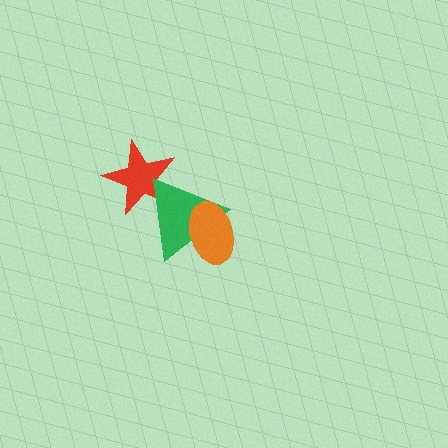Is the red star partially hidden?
Yes, it is partially covered by another shape.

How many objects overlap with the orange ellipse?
1 object overlaps with the orange ellipse.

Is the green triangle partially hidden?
Yes, it is partially covered by another shape.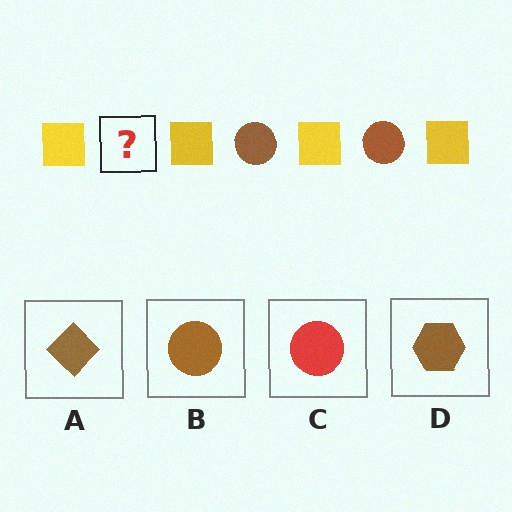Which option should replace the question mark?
Option B.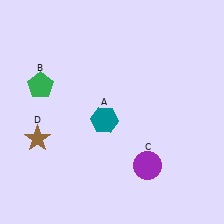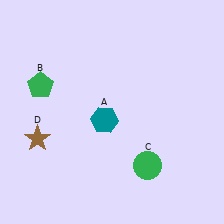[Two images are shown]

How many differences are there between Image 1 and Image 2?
There is 1 difference between the two images.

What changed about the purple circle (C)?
In Image 1, C is purple. In Image 2, it changed to green.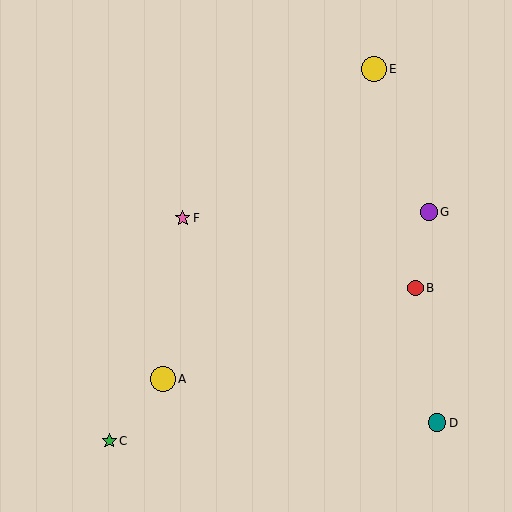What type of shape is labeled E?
Shape E is a yellow circle.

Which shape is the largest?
The yellow circle (labeled A) is the largest.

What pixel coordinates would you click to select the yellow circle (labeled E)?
Click at (374, 69) to select the yellow circle E.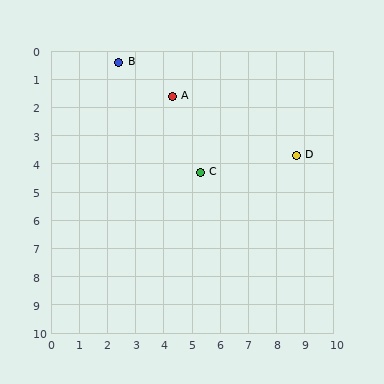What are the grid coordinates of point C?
Point C is at approximately (5.3, 4.3).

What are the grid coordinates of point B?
Point B is at approximately (2.4, 0.4).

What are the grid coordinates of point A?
Point A is at approximately (4.3, 1.6).